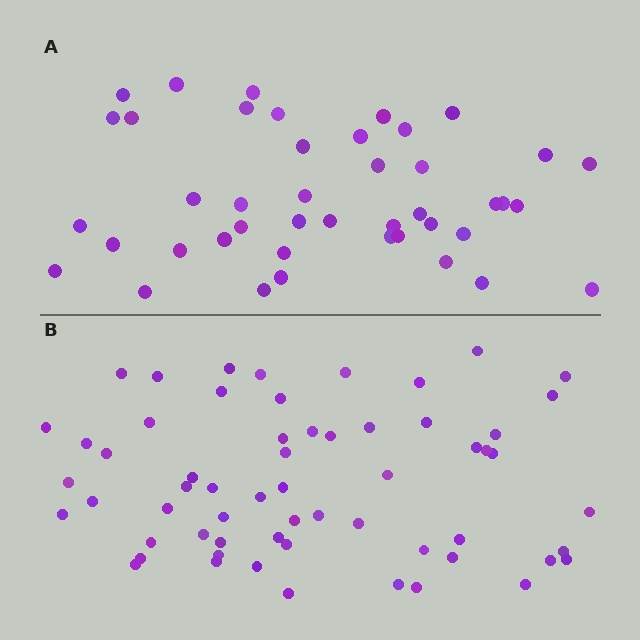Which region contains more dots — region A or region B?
Region B (the bottom region) has more dots.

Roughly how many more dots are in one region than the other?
Region B has approximately 15 more dots than region A.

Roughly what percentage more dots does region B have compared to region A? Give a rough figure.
About 40% more.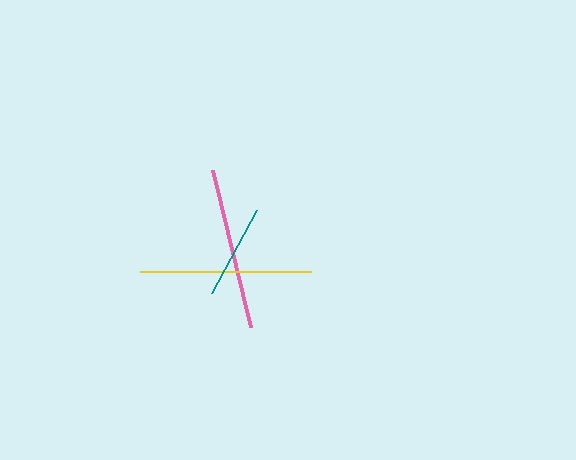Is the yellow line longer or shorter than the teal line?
The yellow line is longer than the teal line.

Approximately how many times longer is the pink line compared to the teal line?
The pink line is approximately 1.7 times the length of the teal line.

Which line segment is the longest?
The yellow line is the longest at approximately 171 pixels.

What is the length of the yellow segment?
The yellow segment is approximately 171 pixels long.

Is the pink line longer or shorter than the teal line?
The pink line is longer than the teal line.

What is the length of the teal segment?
The teal segment is approximately 94 pixels long.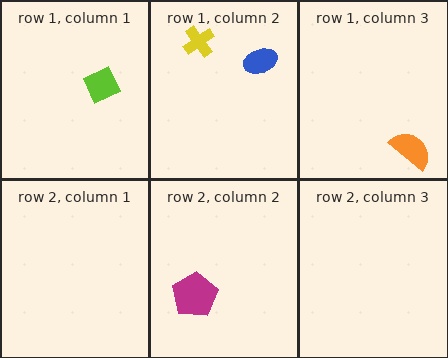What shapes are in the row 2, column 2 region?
The magenta pentagon.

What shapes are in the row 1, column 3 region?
The orange semicircle.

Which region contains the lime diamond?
The row 1, column 1 region.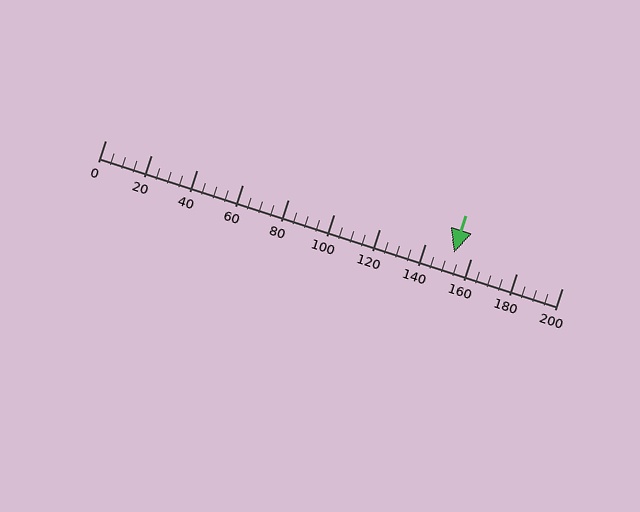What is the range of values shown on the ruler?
The ruler shows values from 0 to 200.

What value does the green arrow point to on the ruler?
The green arrow points to approximately 153.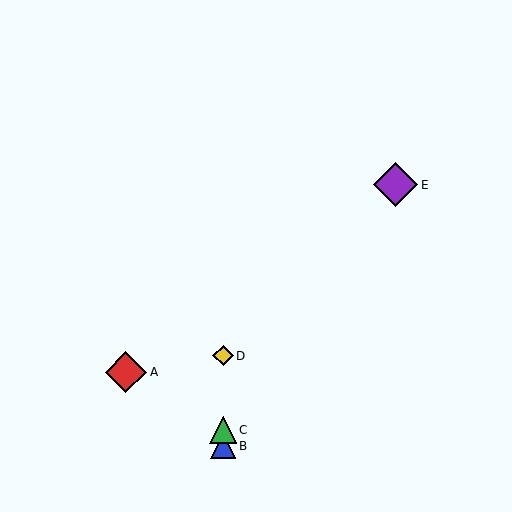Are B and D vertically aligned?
Yes, both are at x≈223.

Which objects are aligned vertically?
Objects B, C, D are aligned vertically.